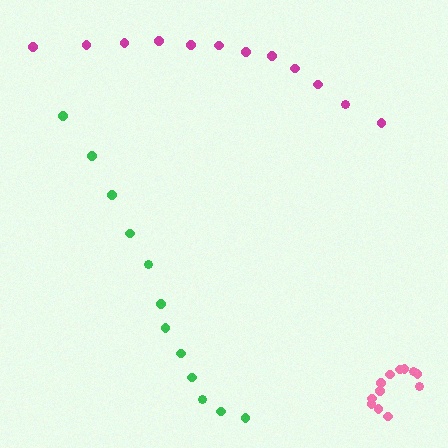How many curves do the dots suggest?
There are 3 distinct paths.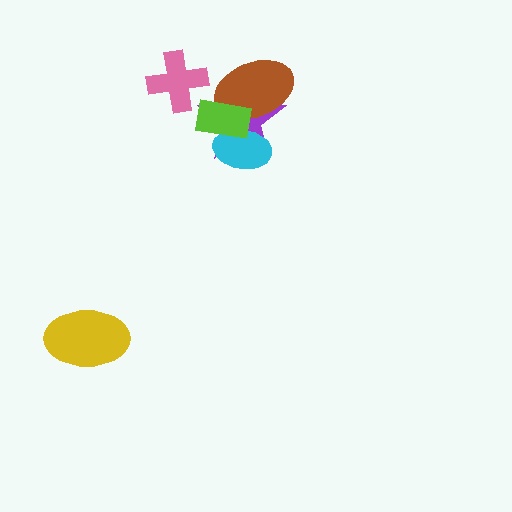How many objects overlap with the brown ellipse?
3 objects overlap with the brown ellipse.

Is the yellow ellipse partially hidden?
No, no other shape covers it.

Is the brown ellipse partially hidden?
Yes, it is partially covered by another shape.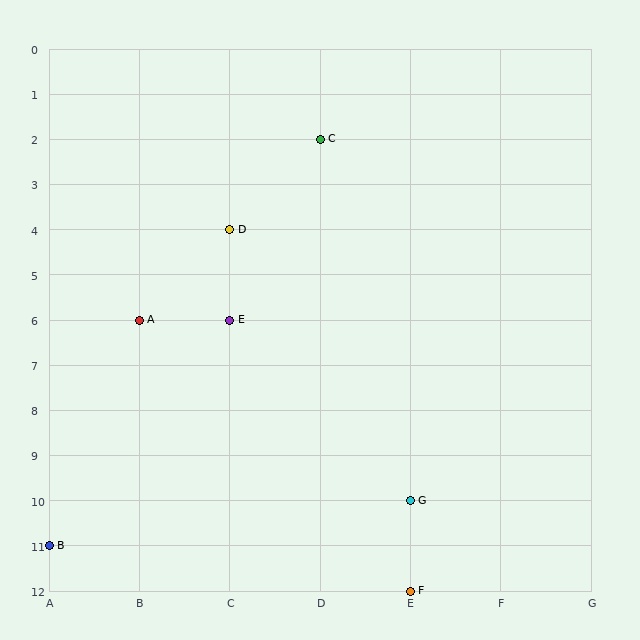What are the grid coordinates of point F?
Point F is at grid coordinates (E, 12).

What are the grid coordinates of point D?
Point D is at grid coordinates (C, 4).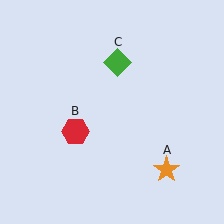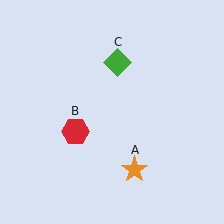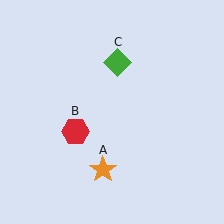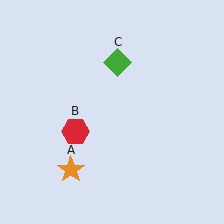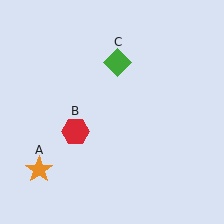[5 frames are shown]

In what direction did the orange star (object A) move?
The orange star (object A) moved left.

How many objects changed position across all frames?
1 object changed position: orange star (object A).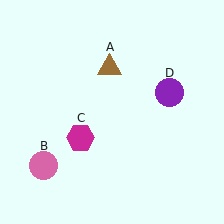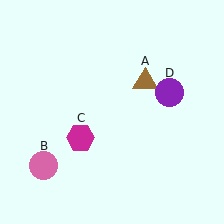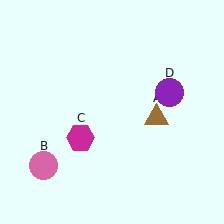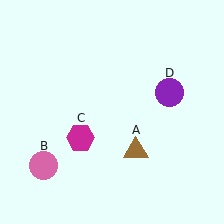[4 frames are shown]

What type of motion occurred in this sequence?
The brown triangle (object A) rotated clockwise around the center of the scene.